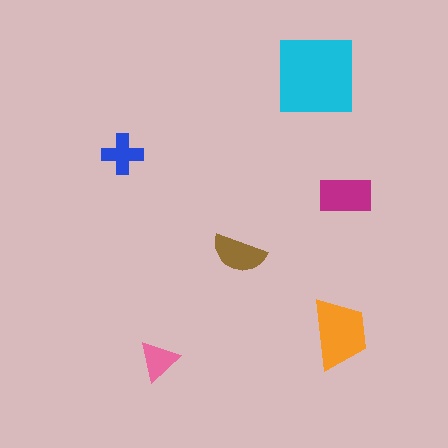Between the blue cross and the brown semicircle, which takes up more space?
The brown semicircle.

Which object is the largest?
The cyan square.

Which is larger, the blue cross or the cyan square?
The cyan square.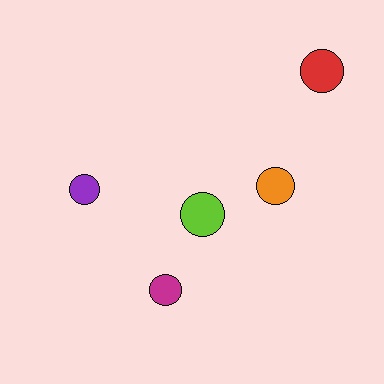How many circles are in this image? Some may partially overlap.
There are 5 circles.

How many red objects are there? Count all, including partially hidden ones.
There is 1 red object.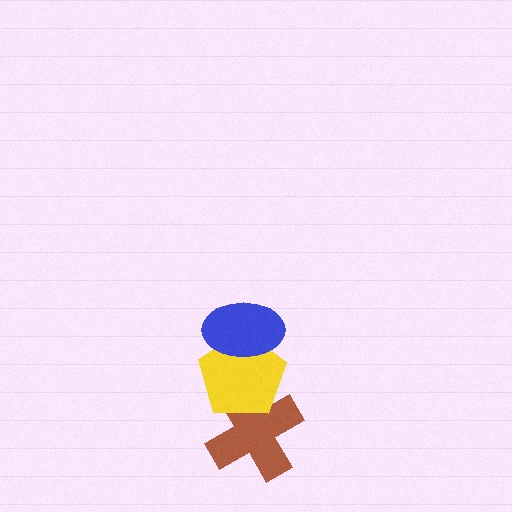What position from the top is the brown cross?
The brown cross is 3rd from the top.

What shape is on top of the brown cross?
The yellow pentagon is on top of the brown cross.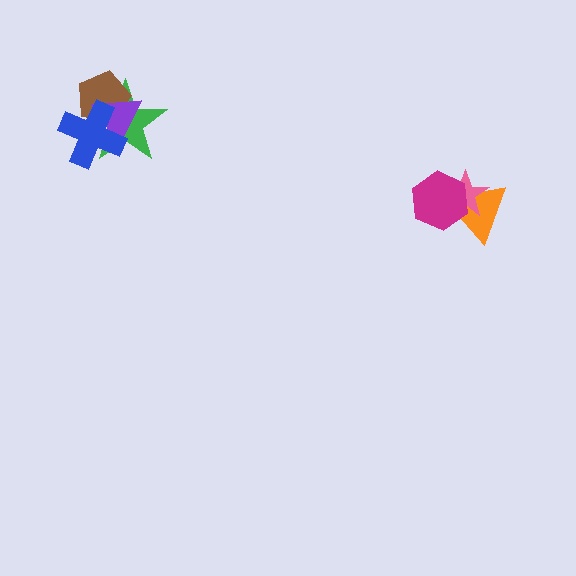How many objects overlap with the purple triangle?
3 objects overlap with the purple triangle.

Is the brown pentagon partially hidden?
Yes, it is partially covered by another shape.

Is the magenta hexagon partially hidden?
No, no other shape covers it.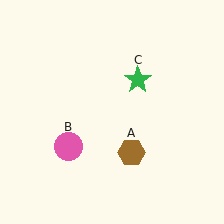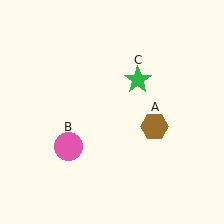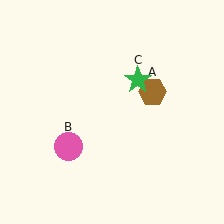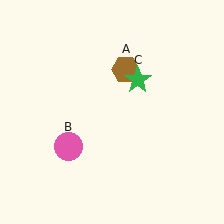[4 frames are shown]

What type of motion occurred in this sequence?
The brown hexagon (object A) rotated counterclockwise around the center of the scene.